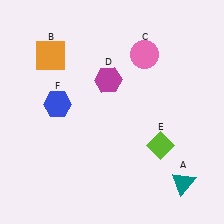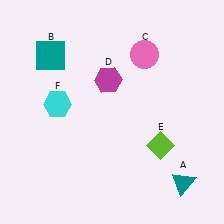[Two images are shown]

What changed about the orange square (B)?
In Image 1, B is orange. In Image 2, it changed to teal.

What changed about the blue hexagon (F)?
In Image 1, F is blue. In Image 2, it changed to cyan.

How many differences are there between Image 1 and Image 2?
There are 2 differences between the two images.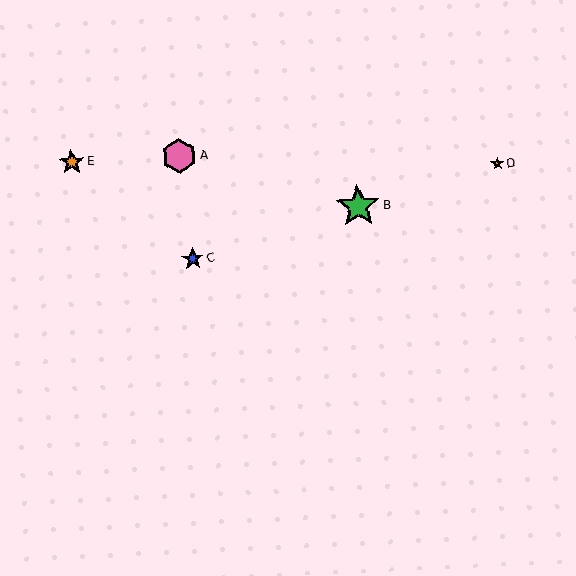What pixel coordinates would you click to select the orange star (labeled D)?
Click at (497, 164) to select the orange star D.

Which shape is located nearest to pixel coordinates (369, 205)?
The green star (labeled B) at (358, 206) is nearest to that location.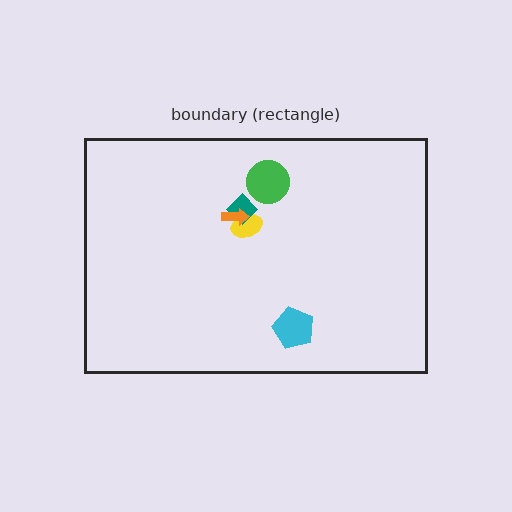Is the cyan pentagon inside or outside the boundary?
Inside.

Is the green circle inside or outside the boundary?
Inside.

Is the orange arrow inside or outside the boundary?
Inside.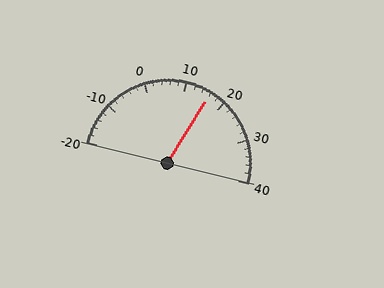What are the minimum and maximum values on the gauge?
The gauge ranges from -20 to 40.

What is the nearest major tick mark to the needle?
The nearest major tick mark is 20.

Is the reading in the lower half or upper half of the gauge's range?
The reading is in the upper half of the range (-20 to 40).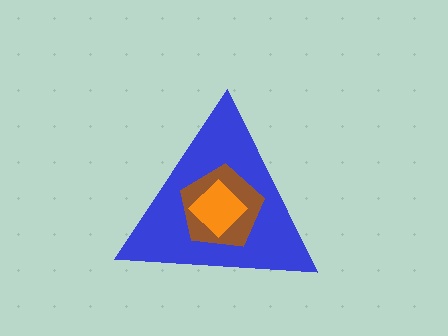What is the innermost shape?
The orange diamond.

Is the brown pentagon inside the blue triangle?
Yes.